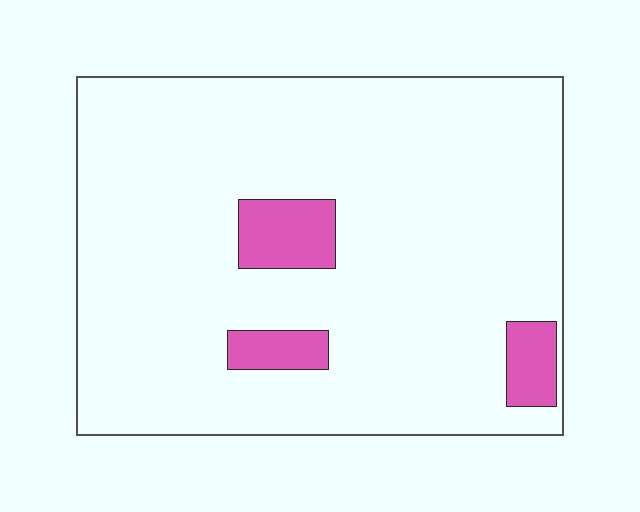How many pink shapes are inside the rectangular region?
3.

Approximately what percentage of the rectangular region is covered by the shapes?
Approximately 10%.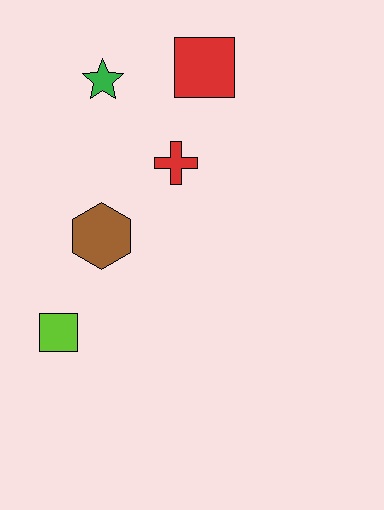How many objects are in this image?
There are 5 objects.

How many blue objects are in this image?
There are no blue objects.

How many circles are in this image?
There are no circles.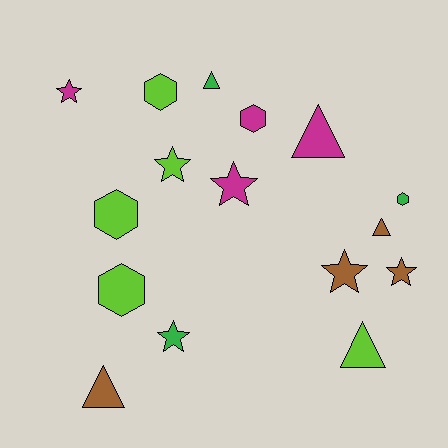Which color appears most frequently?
Lime, with 5 objects.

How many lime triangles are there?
There is 1 lime triangle.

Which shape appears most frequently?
Star, with 6 objects.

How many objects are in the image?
There are 16 objects.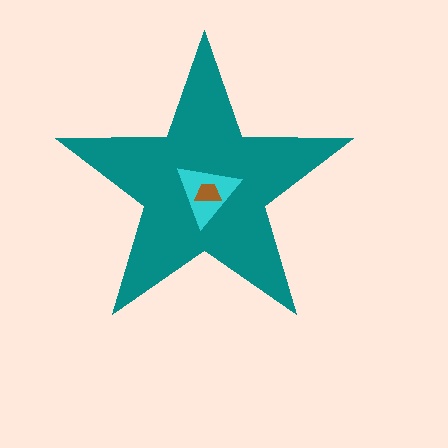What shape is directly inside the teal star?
The cyan triangle.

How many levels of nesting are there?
3.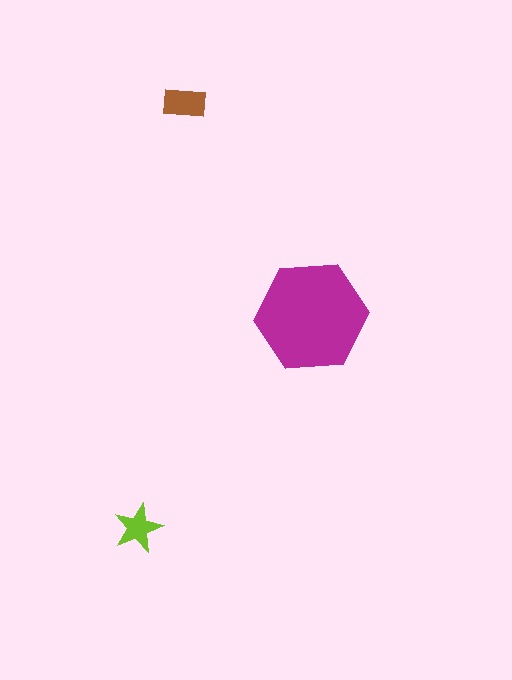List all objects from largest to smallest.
The magenta hexagon, the brown rectangle, the lime star.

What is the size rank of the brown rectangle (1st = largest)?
2nd.